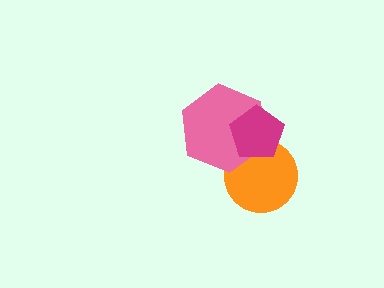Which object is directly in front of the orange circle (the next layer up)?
The pink hexagon is directly in front of the orange circle.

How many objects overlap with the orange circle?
2 objects overlap with the orange circle.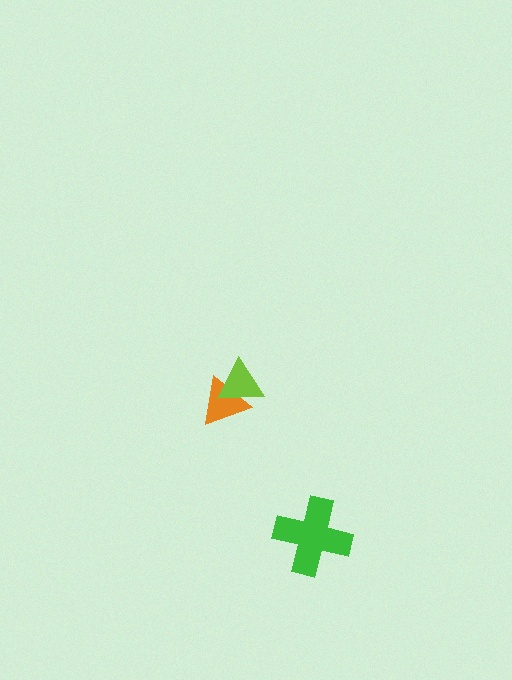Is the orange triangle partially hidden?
Yes, it is partially covered by another shape.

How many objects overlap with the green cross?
0 objects overlap with the green cross.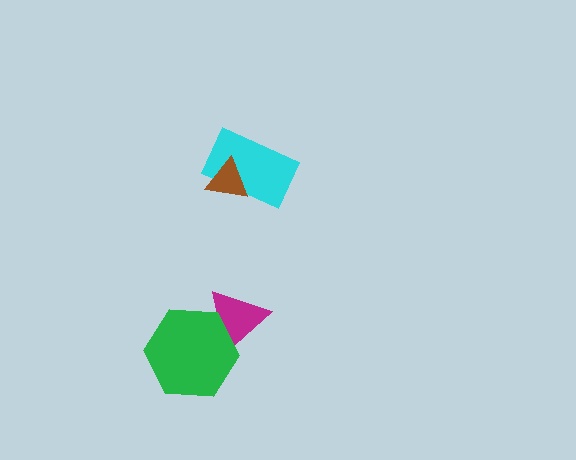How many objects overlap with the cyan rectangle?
1 object overlaps with the cyan rectangle.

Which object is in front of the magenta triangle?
The green hexagon is in front of the magenta triangle.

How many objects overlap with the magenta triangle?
1 object overlaps with the magenta triangle.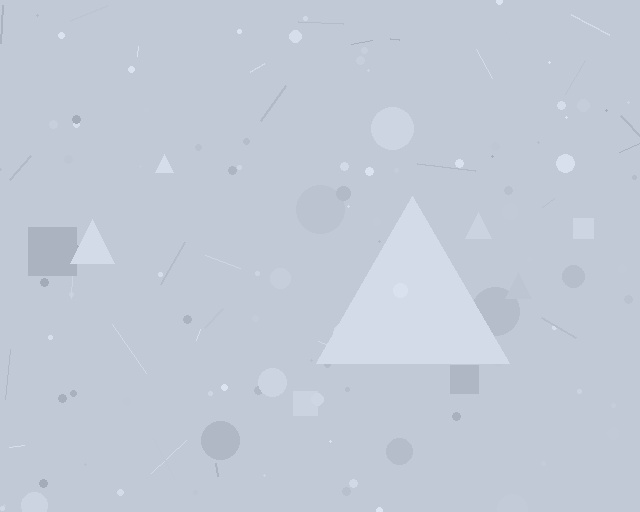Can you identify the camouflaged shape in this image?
The camouflaged shape is a triangle.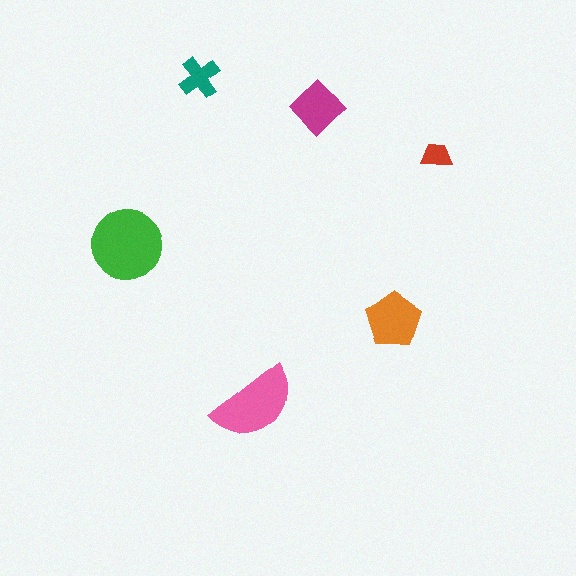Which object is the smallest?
The red trapezoid.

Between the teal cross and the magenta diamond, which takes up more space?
The magenta diamond.